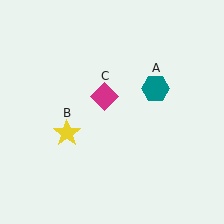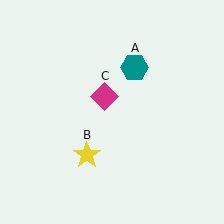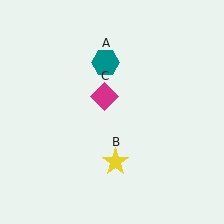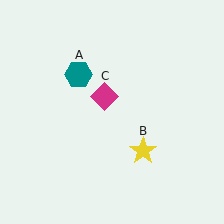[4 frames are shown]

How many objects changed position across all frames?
2 objects changed position: teal hexagon (object A), yellow star (object B).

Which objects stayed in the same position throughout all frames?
Magenta diamond (object C) remained stationary.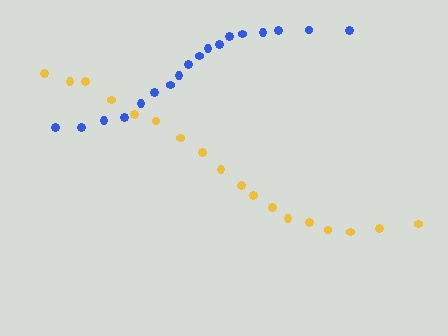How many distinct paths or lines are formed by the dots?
There are 2 distinct paths.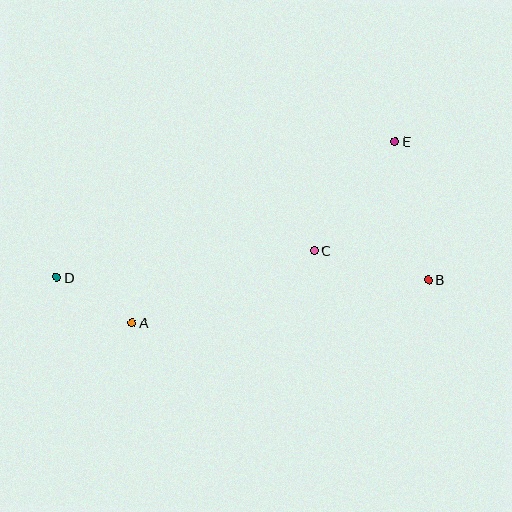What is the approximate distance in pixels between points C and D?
The distance between C and D is approximately 259 pixels.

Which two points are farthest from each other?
Points B and D are farthest from each other.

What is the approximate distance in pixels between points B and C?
The distance between B and C is approximately 118 pixels.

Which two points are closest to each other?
Points A and D are closest to each other.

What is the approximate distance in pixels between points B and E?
The distance between B and E is approximately 142 pixels.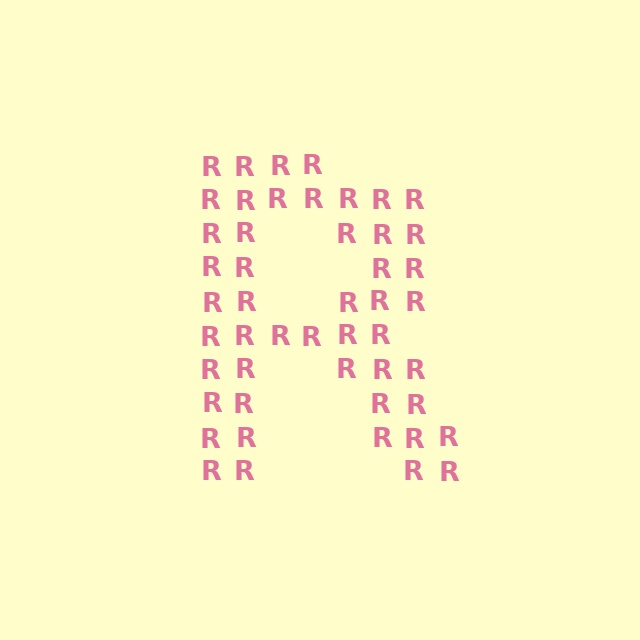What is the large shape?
The large shape is the letter R.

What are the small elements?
The small elements are letter R's.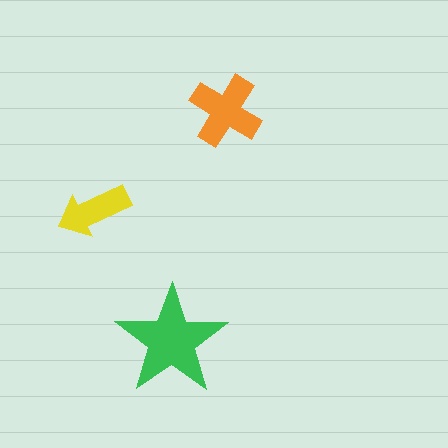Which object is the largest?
The green star.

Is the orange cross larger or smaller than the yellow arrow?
Larger.